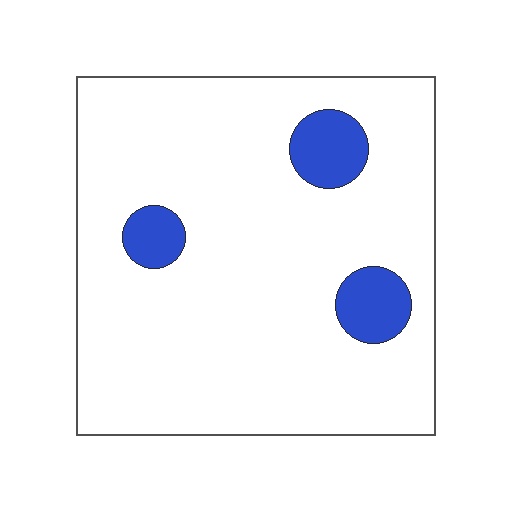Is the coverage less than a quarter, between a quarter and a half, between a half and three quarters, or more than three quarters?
Less than a quarter.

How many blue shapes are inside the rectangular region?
3.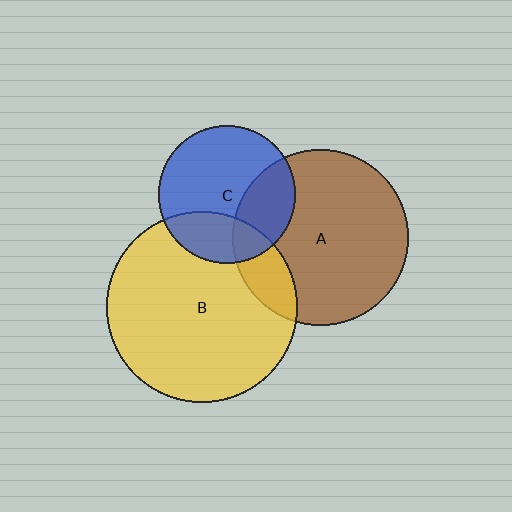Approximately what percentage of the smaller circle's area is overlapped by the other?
Approximately 15%.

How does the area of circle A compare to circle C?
Approximately 1.6 times.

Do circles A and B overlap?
Yes.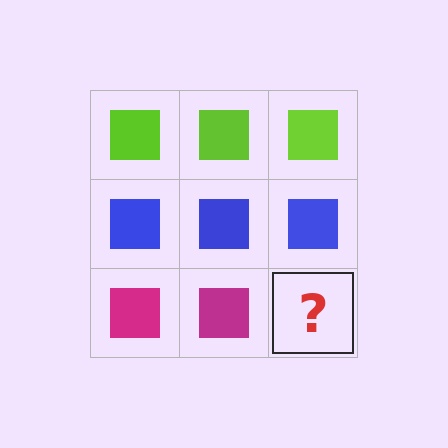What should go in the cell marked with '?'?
The missing cell should contain a magenta square.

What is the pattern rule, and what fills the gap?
The rule is that each row has a consistent color. The gap should be filled with a magenta square.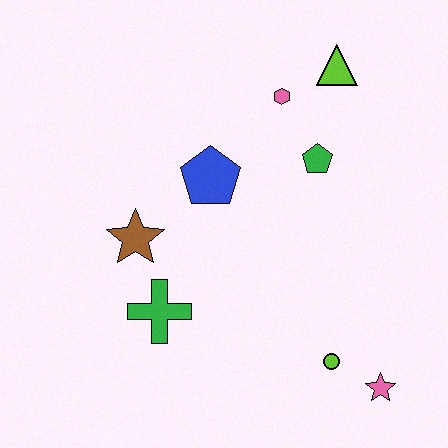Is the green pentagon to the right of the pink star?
No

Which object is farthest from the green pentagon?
The pink star is farthest from the green pentagon.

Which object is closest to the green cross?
The brown star is closest to the green cross.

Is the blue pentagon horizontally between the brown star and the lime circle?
Yes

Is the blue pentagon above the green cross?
Yes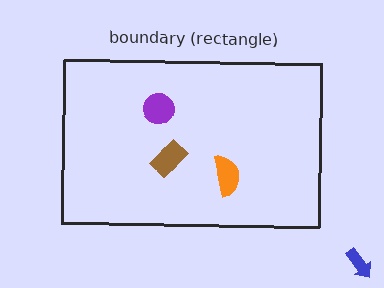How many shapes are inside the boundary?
3 inside, 1 outside.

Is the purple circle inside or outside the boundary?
Inside.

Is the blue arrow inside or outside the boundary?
Outside.